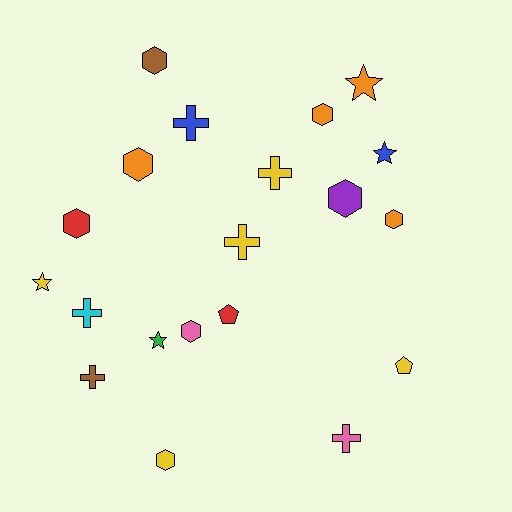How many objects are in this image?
There are 20 objects.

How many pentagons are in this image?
There are 2 pentagons.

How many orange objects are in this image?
There are 4 orange objects.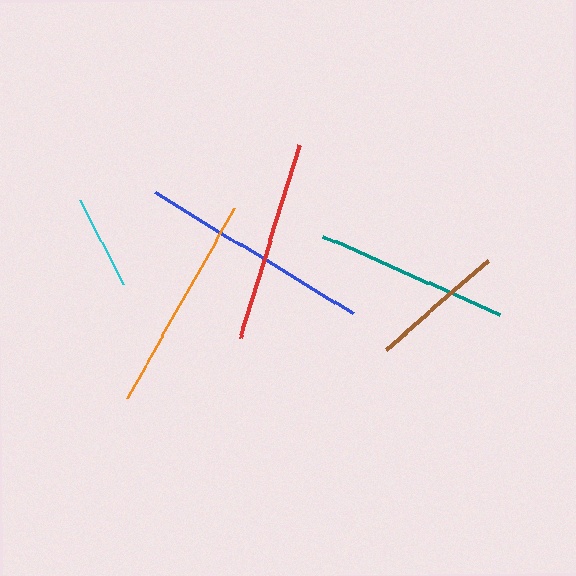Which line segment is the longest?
The blue line is the longest at approximately 232 pixels.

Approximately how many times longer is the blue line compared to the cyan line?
The blue line is approximately 2.5 times the length of the cyan line.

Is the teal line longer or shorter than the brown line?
The teal line is longer than the brown line.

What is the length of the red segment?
The red segment is approximately 202 pixels long.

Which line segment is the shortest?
The cyan line is the shortest at approximately 94 pixels.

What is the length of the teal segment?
The teal segment is approximately 193 pixels long.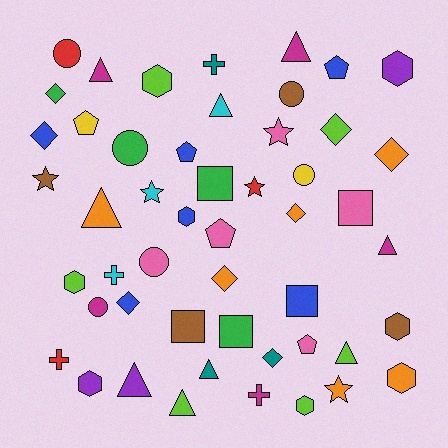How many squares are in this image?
There are 5 squares.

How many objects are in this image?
There are 50 objects.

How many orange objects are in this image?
There are 6 orange objects.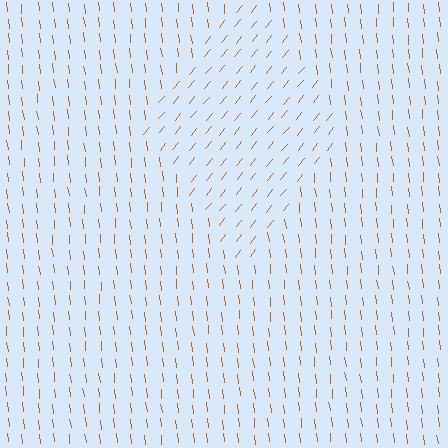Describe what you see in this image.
The image is filled with small brown line segments. A diamond region in the image has lines oriented differently from the surrounding lines, creating a visible texture boundary.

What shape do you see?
I see a diamond.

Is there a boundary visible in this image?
Yes, there is a texture boundary formed by a change in line orientation.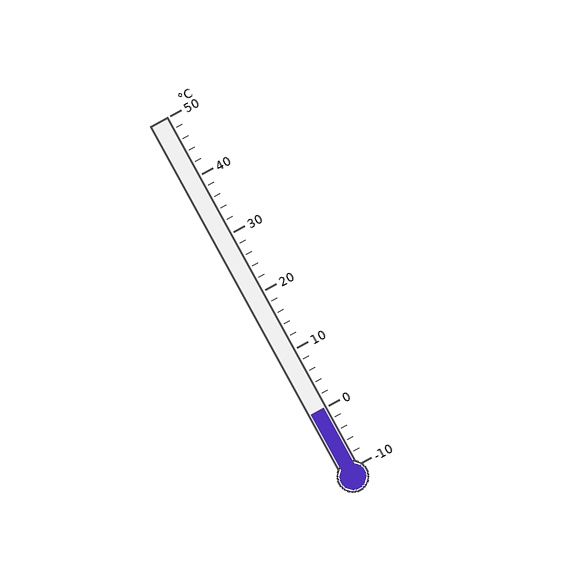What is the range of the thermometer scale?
The thermometer scale ranges from -10°C to 50°C.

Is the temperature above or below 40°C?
The temperature is below 40°C.